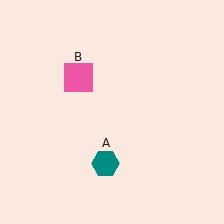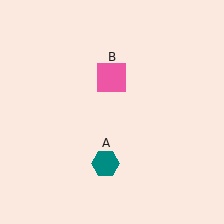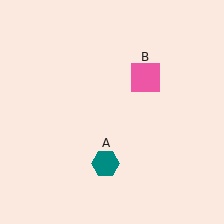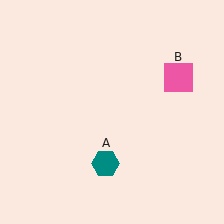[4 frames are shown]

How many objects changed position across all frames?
1 object changed position: pink square (object B).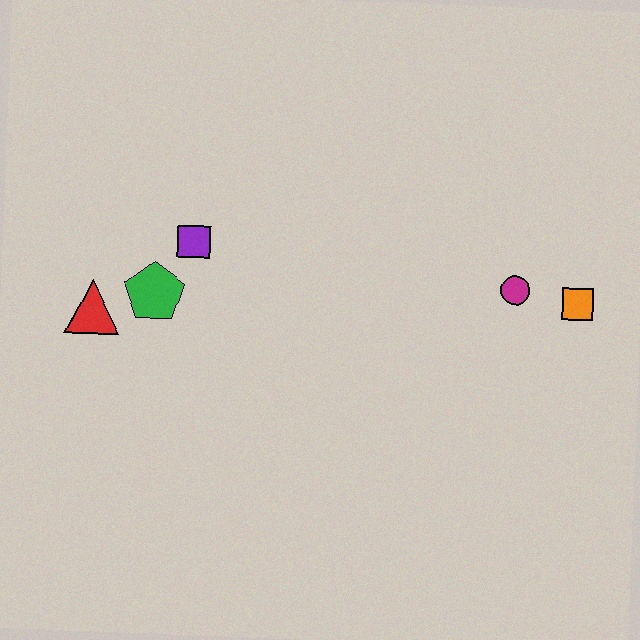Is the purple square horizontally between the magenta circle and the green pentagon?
Yes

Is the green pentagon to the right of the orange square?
No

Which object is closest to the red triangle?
The green pentagon is closest to the red triangle.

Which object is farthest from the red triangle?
The orange square is farthest from the red triangle.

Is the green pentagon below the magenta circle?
Yes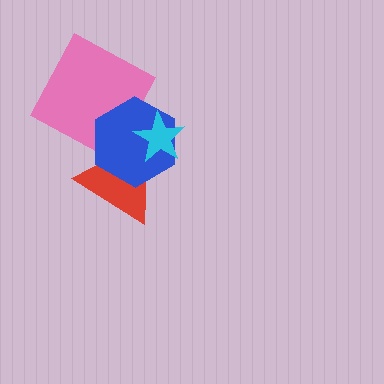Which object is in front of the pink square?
The blue hexagon is in front of the pink square.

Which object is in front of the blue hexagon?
The cyan star is in front of the blue hexagon.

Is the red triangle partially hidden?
Yes, it is partially covered by another shape.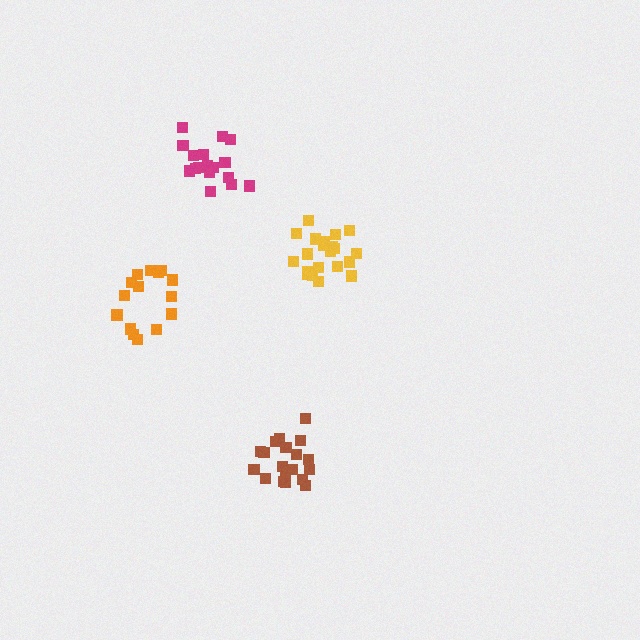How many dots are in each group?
Group 1: 19 dots, Group 2: 17 dots, Group 3: 21 dots, Group 4: 15 dots (72 total).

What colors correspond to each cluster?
The clusters are colored: brown, magenta, yellow, orange.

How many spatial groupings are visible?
There are 4 spatial groupings.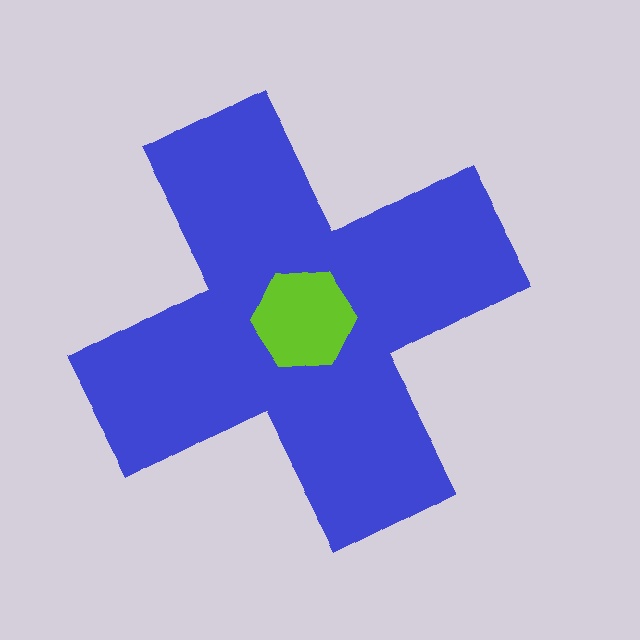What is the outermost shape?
The blue cross.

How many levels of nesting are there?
2.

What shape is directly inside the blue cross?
The lime hexagon.